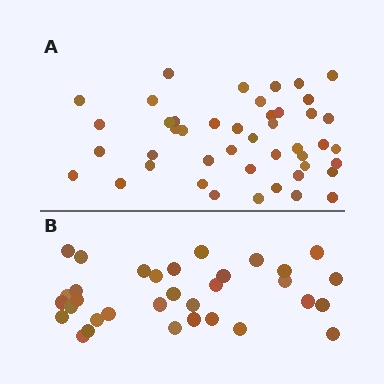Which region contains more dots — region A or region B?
Region A (the top region) has more dots.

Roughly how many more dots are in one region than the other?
Region A has roughly 12 or so more dots than region B.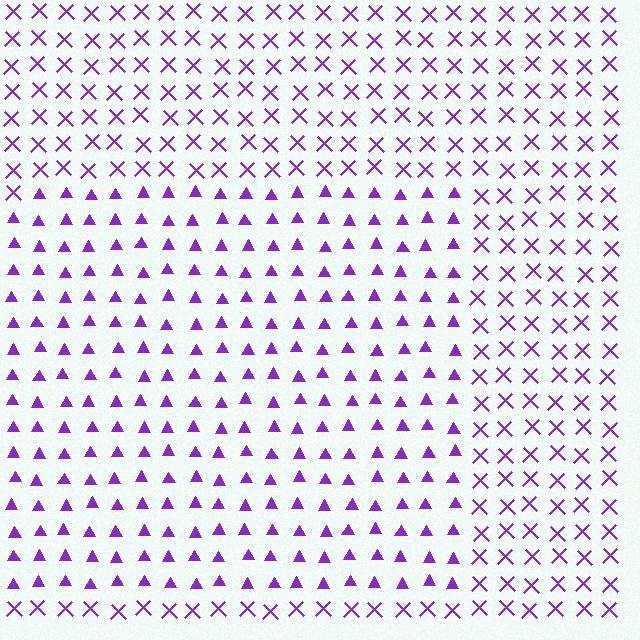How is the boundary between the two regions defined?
The boundary is defined by a change in element shape: triangles inside vs. X marks outside. All elements share the same color and spacing.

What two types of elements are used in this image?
The image uses triangles inside the rectangle region and X marks outside it.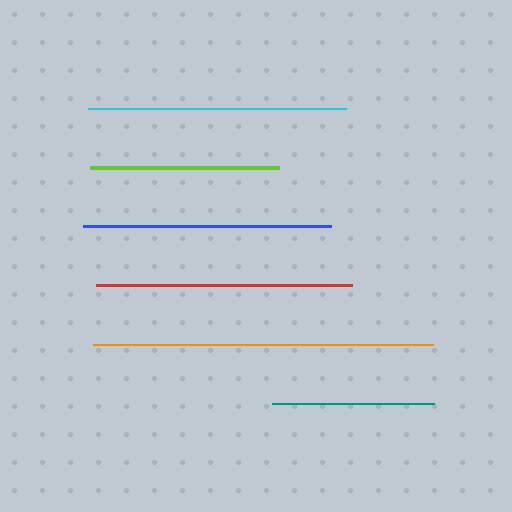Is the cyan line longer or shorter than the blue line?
The cyan line is longer than the blue line.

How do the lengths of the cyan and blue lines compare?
The cyan and blue lines are approximately the same length.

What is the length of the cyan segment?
The cyan segment is approximately 258 pixels long.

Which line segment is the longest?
The orange line is the longest at approximately 340 pixels.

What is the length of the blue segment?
The blue segment is approximately 248 pixels long.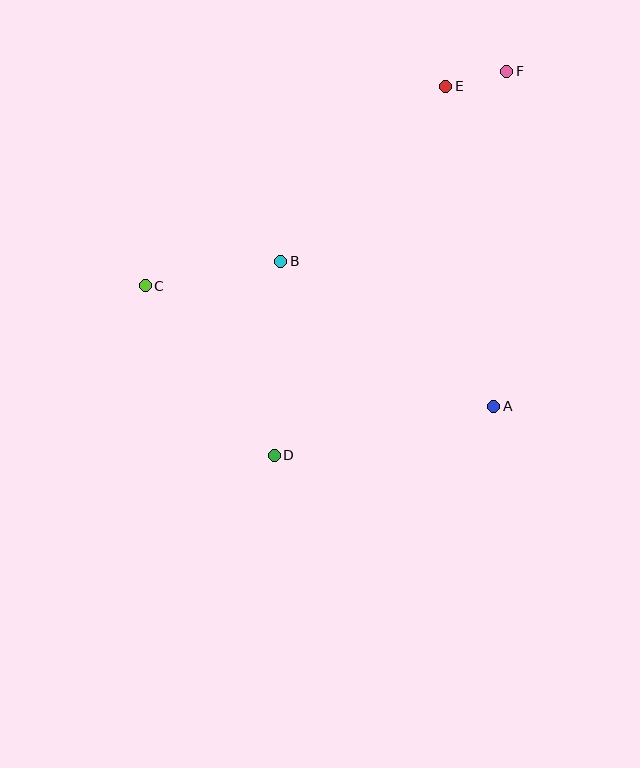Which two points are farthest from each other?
Points D and F are farthest from each other.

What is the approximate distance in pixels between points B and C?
The distance between B and C is approximately 138 pixels.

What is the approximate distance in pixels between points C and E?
The distance between C and E is approximately 360 pixels.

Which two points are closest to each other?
Points E and F are closest to each other.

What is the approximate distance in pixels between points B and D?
The distance between B and D is approximately 194 pixels.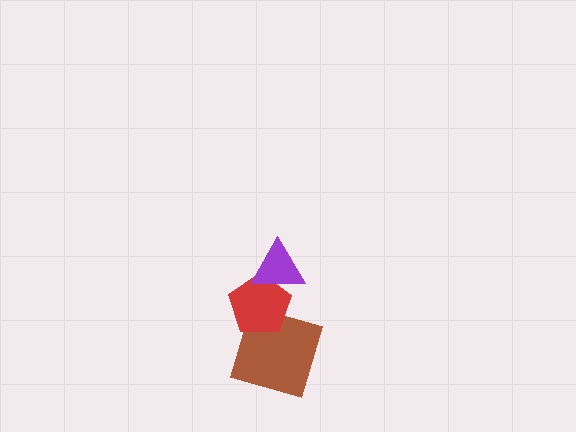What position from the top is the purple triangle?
The purple triangle is 1st from the top.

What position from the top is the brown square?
The brown square is 3rd from the top.